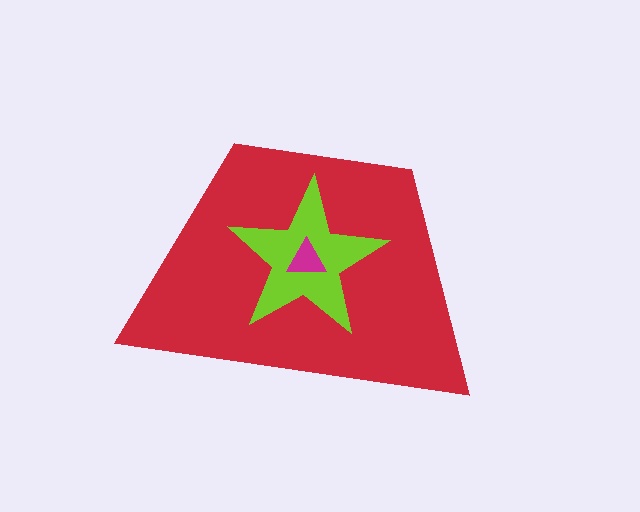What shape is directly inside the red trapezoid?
The lime star.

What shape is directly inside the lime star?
The magenta triangle.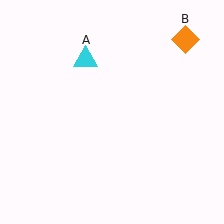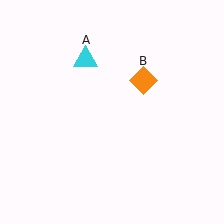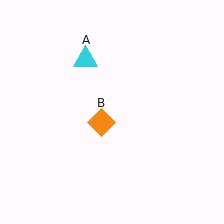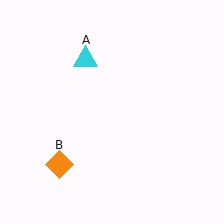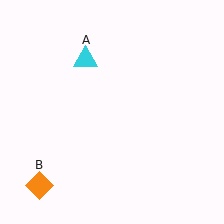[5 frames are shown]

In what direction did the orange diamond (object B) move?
The orange diamond (object B) moved down and to the left.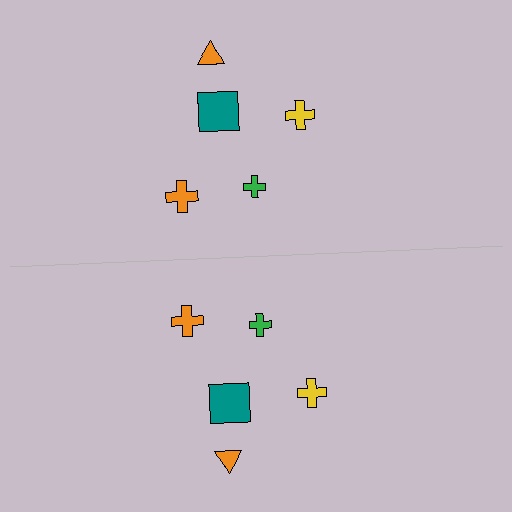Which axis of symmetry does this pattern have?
The pattern has a horizontal axis of symmetry running through the center of the image.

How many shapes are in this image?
There are 10 shapes in this image.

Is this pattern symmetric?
Yes, this pattern has bilateral (reflection) symmetry.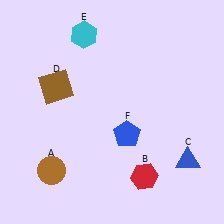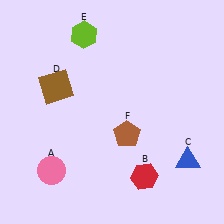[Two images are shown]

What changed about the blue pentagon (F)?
In Image 1, F is blue. In Image 2, it changed to brown.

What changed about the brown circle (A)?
In Image 1, A is brown. In Image 2, it changed to pink.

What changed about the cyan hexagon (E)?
In Image 1, E is cyan. In Image 2, it changed to lime.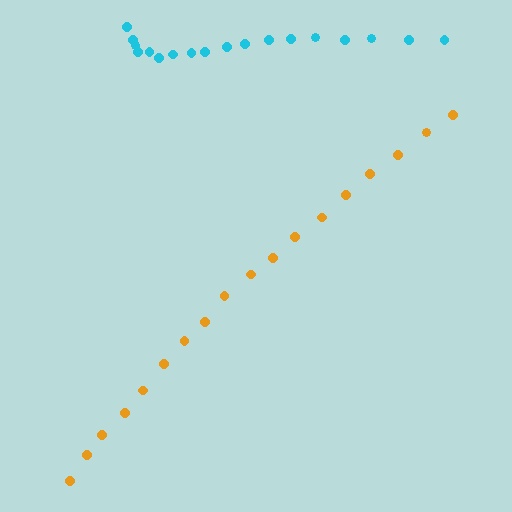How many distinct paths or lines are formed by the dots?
There are 2 distinct paths.